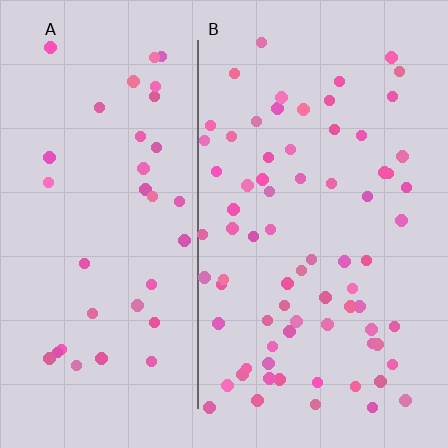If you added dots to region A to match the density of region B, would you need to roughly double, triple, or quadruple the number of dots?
Approximately double.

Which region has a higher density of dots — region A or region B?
B (the right).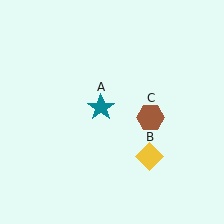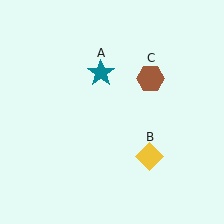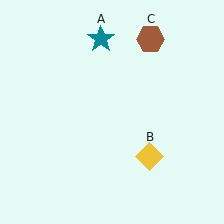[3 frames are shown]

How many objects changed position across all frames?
2 objects changed position: teal star (object A), brown hexagon (object C).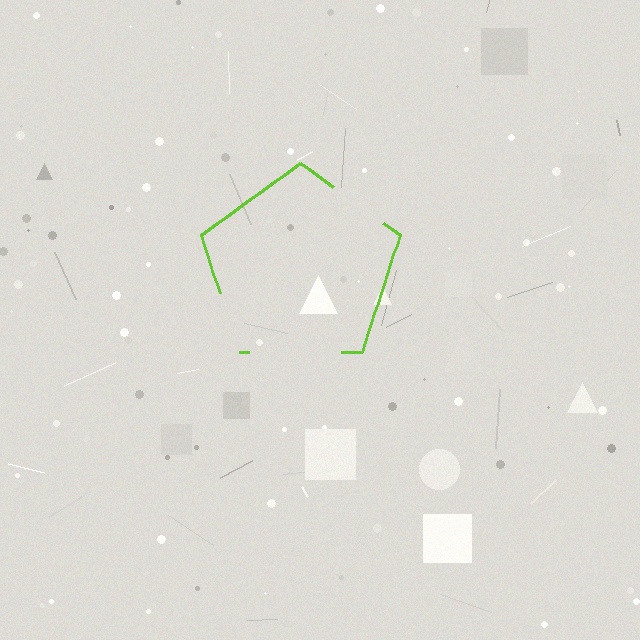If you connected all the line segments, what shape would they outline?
They would outline a pentagon.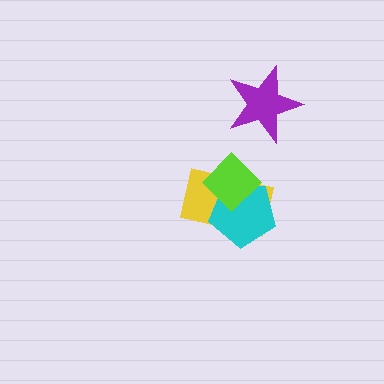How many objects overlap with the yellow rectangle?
2 objects overlap with the yellow rectangle.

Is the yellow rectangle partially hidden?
Yes, it is partially covered by another shape.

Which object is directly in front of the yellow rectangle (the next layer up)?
The cyan pentagon is directly in front of the yellow rectangle.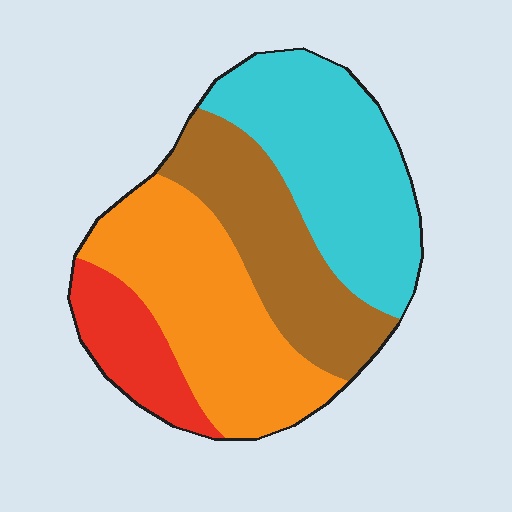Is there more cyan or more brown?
Cyan.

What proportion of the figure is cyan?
Cyan covers 32% of the figure.